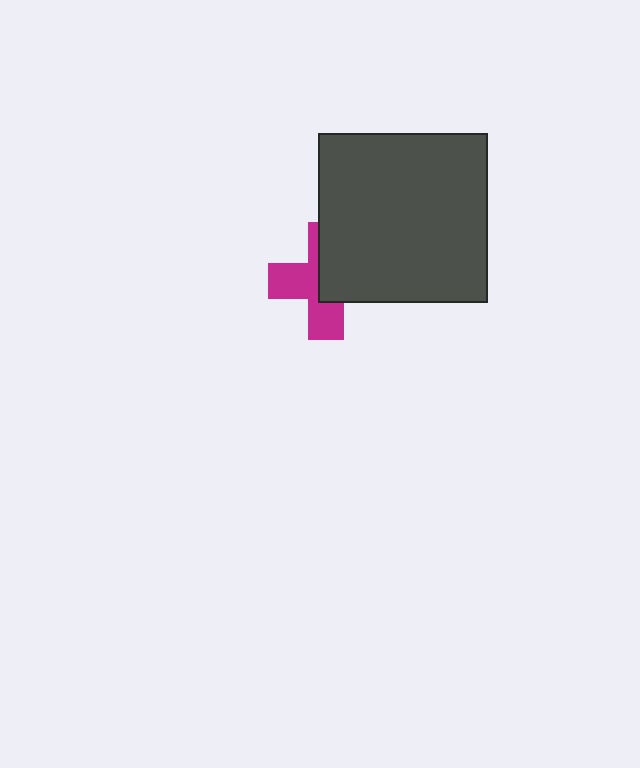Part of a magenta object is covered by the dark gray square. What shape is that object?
It is a cross.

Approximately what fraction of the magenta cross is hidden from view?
Roughly 51% of the magenta cross is hidden behind the dark gray square.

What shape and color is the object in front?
The object in front is a dark gray square.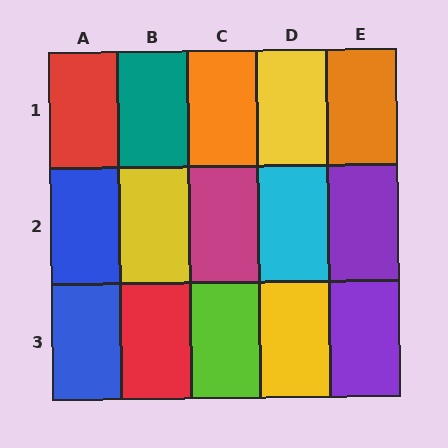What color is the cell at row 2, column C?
Magenta.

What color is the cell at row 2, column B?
Yellow.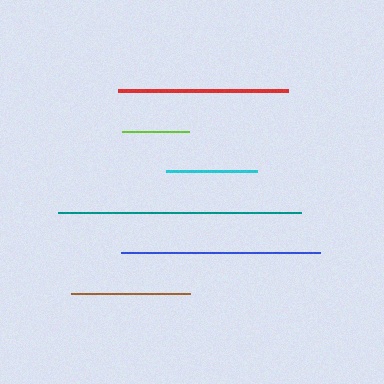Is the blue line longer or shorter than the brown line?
The blue line is longer than the brown line.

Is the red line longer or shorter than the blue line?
The blue line is longer than the red line.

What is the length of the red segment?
The red segment is approximately 170 pixels long.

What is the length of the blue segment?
The blue segment is approximately 199 pixels long.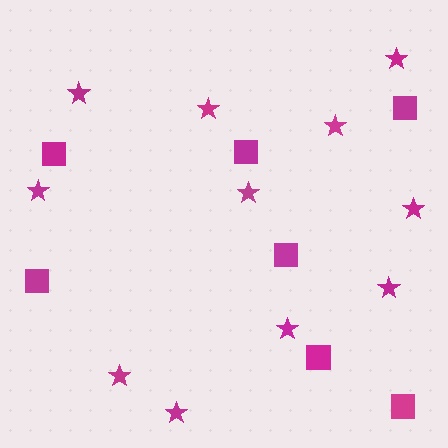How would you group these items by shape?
There are 2 groups: one group of stars (11) and one group of squares (7).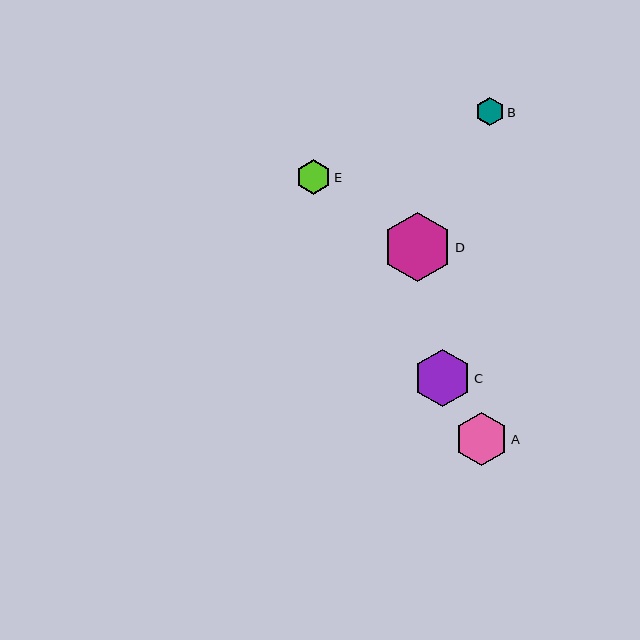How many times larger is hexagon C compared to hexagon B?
Hexagon C is approximately 2.0 times the size of hexagon B.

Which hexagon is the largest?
Hexagon D is the largest with a size of approximately 69 pixels.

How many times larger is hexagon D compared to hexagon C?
Hexagon D is approximately 1.2 times the size of hexagon C.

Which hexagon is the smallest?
Hexagon B is the smallest with a size of approximately 29 pixels.